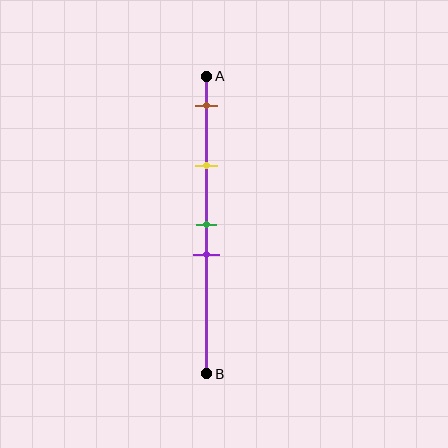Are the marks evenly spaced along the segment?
No, the marks are not evenly spaced.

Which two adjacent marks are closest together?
The green and purple marks are the closest adjacent pair.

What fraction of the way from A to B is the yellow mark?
The yellow mark is approximately 30% (0.3) of the way from A to B.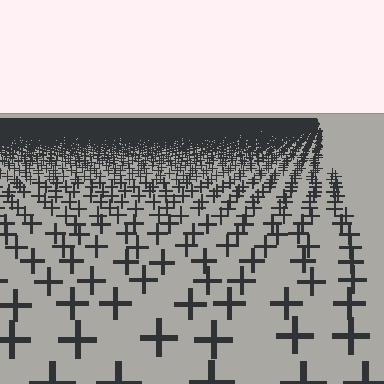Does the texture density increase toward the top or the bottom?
Density increases toward the top.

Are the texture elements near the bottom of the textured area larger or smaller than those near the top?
Larger. Near the bottom, elements are closer to the viewer and appear at a bigger on-screen size.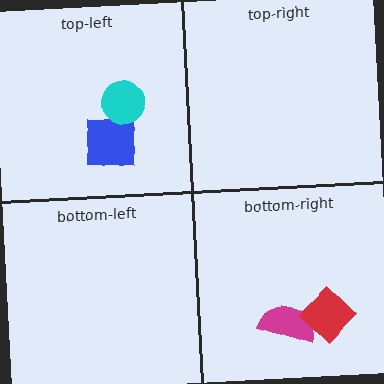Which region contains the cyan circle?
The top-left region.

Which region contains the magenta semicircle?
The bottom-right region.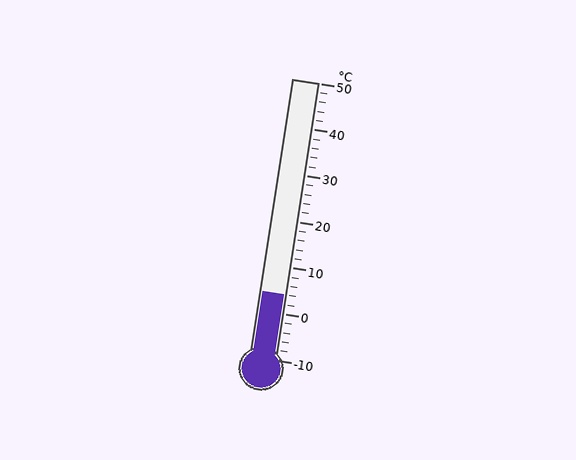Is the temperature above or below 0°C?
The temperature is above 0°C.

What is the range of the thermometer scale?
The thermometer scale ranges from -10°C to 50°C.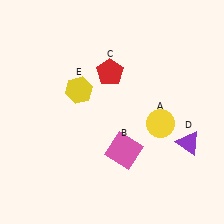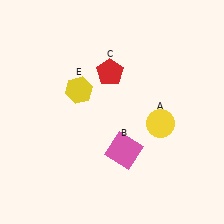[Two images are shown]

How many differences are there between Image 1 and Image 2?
There is 1 difference between the two images.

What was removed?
The purple triangle (D) was removed in Image 2.